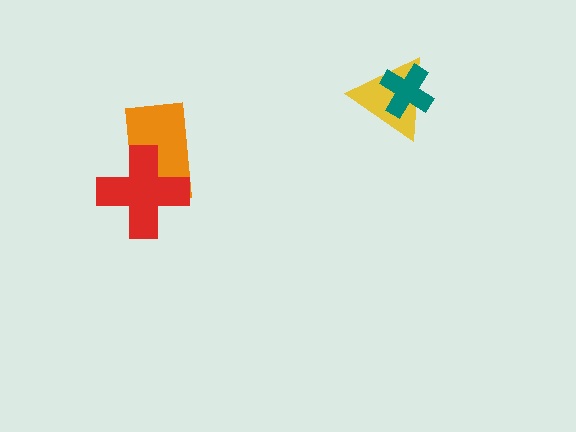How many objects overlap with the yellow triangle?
1 object overlaps with the yellow triangle.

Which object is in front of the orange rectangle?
The red cross is in front of the orange rectangle.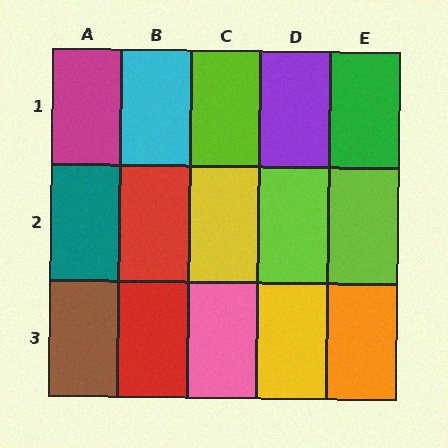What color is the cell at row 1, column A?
Magenta.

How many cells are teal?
1 cell is teal.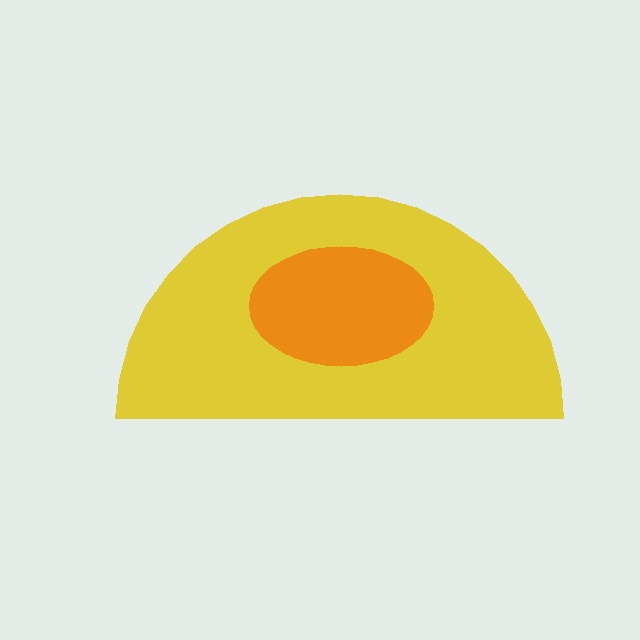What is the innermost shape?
The orange ellipse.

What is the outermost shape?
The yellow semicircle.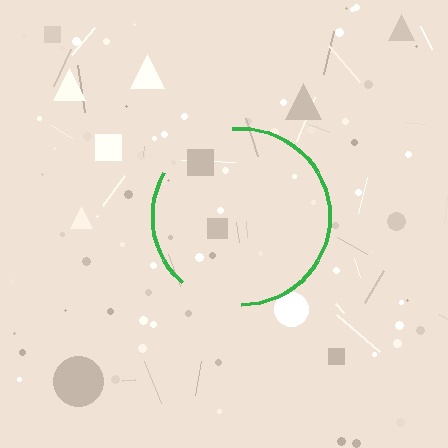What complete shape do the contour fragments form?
The contour fragments form a circle.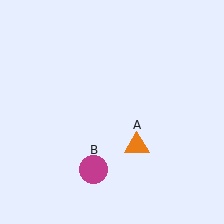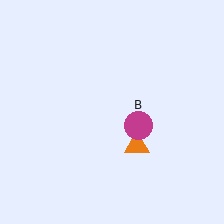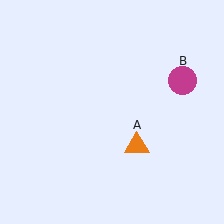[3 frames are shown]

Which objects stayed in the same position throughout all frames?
Orange triangle (object A) remained stationary.